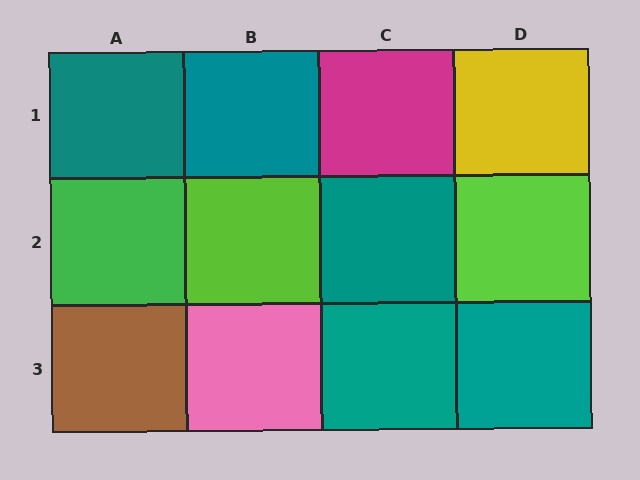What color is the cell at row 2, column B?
Lime.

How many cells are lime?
2 cells are lime.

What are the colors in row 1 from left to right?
Teal, teal, magenta, yellow.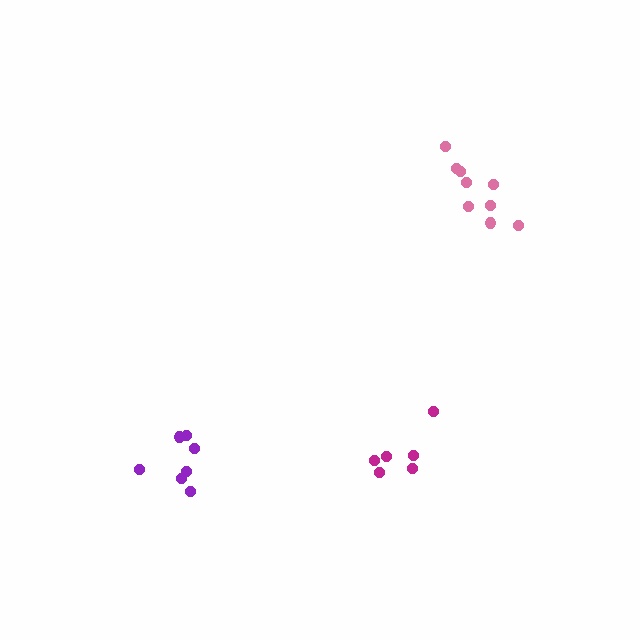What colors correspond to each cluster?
The clusters are colored: purple, magenta, pink.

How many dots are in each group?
Group 1: 7 dots, Group 2: 6 dots, Group 3: 9 dots (22 total).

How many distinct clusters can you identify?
There are 3 distinct clusters.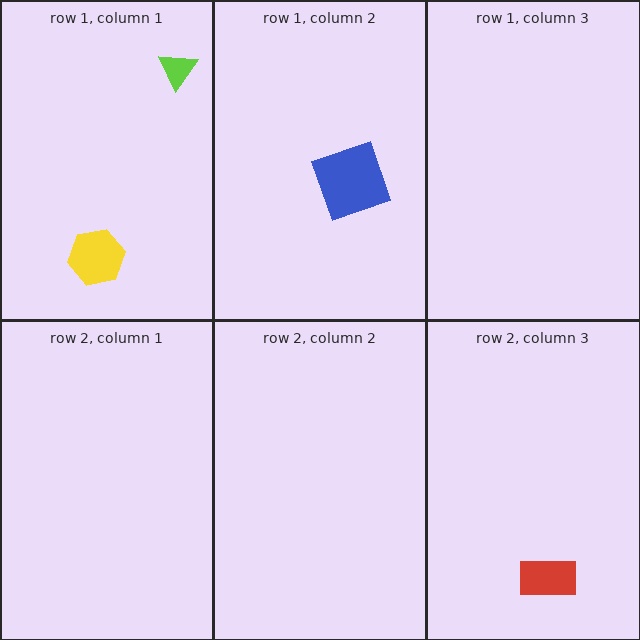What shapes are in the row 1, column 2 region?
The blue square.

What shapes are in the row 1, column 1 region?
The yellow hexagon, the lime triangle.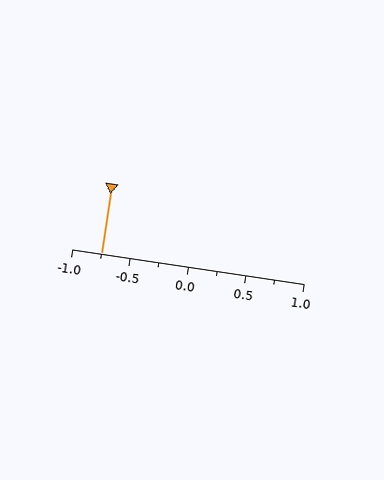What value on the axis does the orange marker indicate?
The marker indicates approximately -0.75.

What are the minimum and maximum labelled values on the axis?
The axis runs from -1.0 to 1.0.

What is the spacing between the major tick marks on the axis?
The major ticks are spaced 0.5 apart.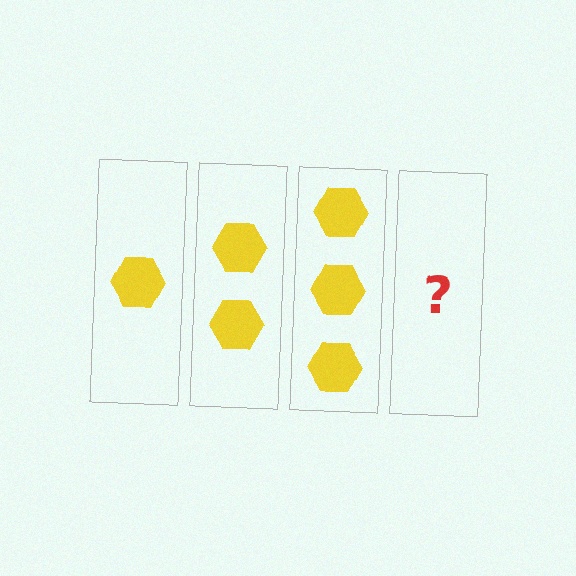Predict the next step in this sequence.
The next step is 4 hexagons.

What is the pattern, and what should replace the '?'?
The pattern is that each step adds one more hexagon. The '?' should be 4 hexagons.